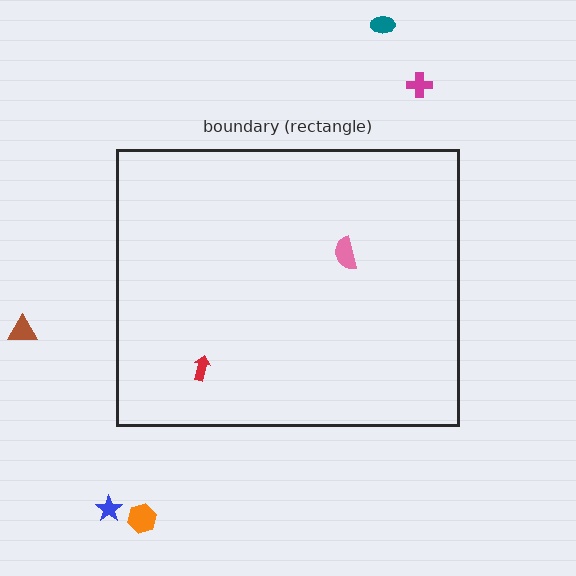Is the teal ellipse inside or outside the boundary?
Outside.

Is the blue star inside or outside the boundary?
Outside.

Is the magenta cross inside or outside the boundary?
Outside.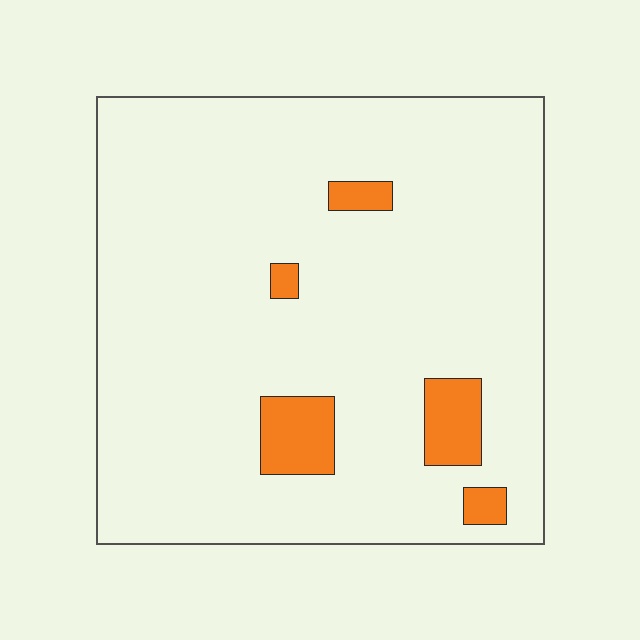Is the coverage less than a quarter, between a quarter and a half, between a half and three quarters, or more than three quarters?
Less than a quarter.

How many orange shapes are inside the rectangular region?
5.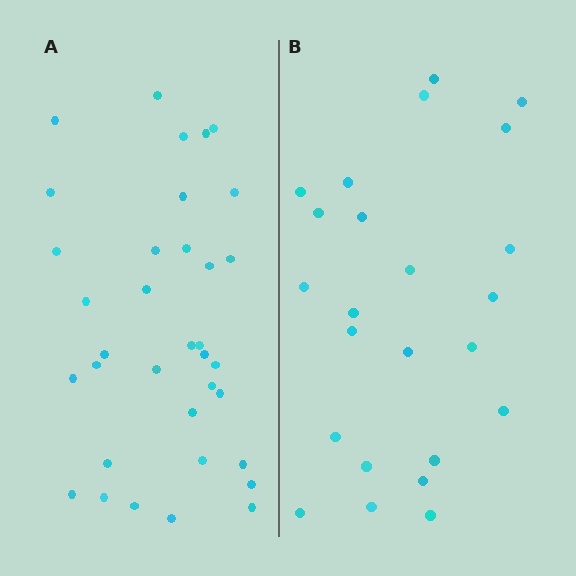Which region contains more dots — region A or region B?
Region A (the left region) has more dots.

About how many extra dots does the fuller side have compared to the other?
Region A has roughly 12 or so more dots than region B.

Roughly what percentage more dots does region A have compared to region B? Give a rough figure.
About 45% more.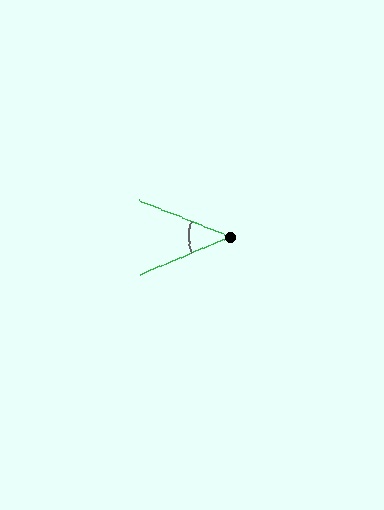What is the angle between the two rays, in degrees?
Approximately 45 degrees.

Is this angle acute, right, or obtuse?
It is acute.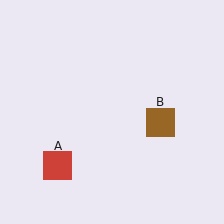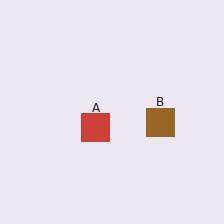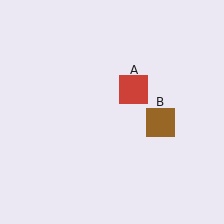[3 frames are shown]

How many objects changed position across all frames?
1 object changed position: red square (object A).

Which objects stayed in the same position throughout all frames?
Brown square (object B) remained stationary.